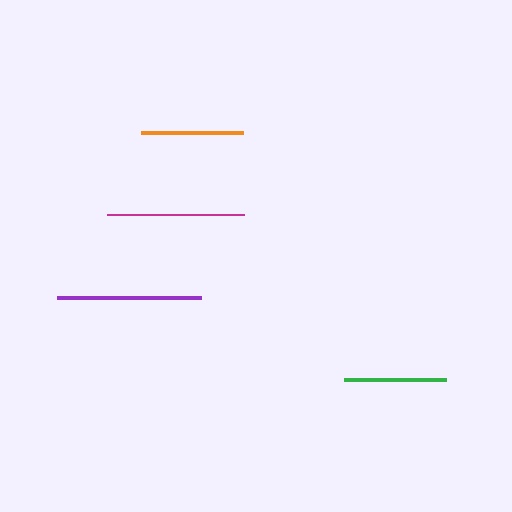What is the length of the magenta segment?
The magenta segment is approximately 137 pixels long.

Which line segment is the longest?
The purple line is the longest at approximately 144 pixels.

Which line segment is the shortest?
The green line is the shortest at approximately 102 pixels.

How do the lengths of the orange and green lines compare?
The orange and green lines are approximately the same length.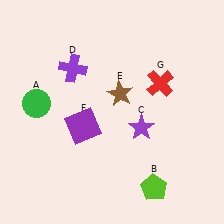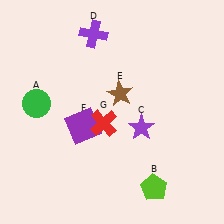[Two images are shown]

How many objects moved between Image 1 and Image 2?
2 objects moved between the two images.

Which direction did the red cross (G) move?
The red cross (G) moved left.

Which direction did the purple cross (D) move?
The purple cross (D) moved up.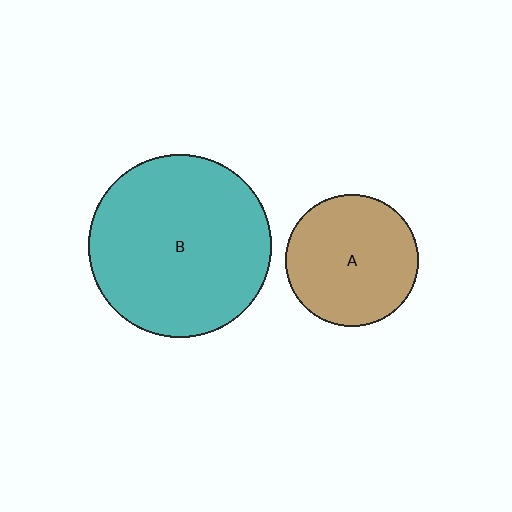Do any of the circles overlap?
No, none of the circles overlap.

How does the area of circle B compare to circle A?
Approximately 1.9 times.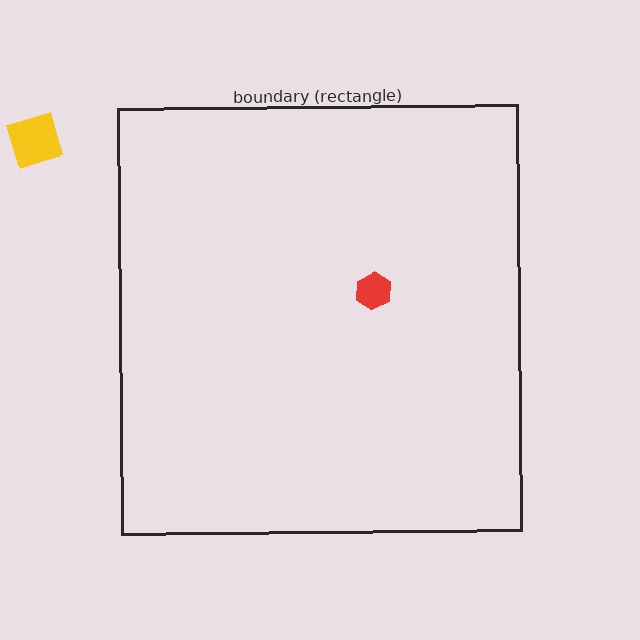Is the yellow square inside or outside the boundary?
Outside.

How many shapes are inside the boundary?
1 inside, 1 outside.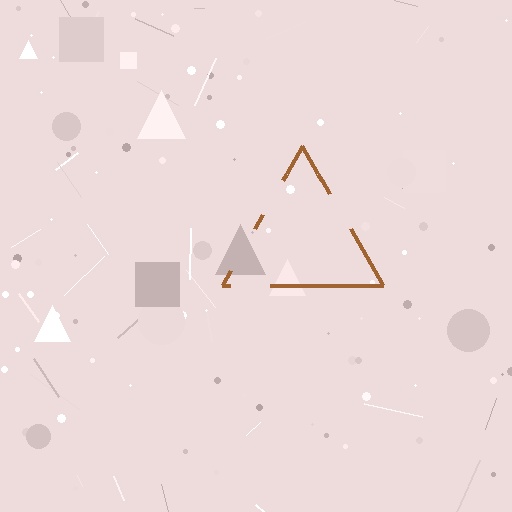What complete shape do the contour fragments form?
The contour fragments form a triangle.